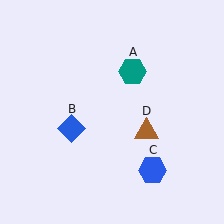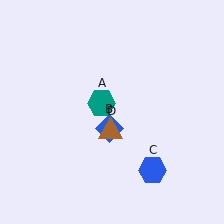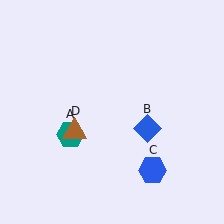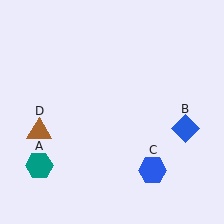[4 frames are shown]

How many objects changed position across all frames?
3 objects changed position: teal hexagon (object A), blue diamond (object B), brown triangle (object D).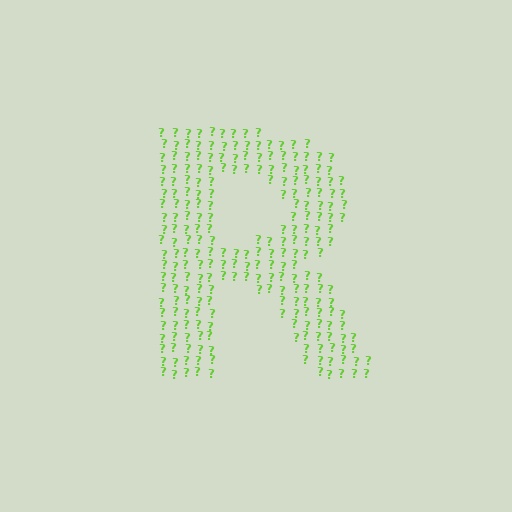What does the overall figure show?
The overall figure shows the letter R.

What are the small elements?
The small elements are question marks.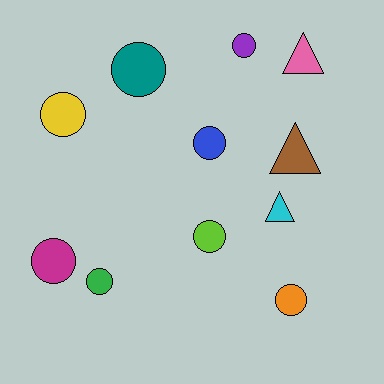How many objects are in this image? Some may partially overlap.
There are 11 objects.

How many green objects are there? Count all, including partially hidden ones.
There is 1 green object.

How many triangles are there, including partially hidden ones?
There are 3 triangles.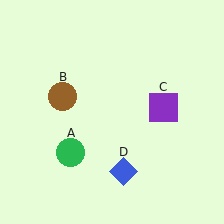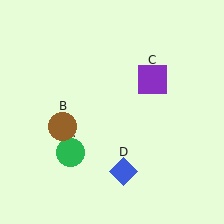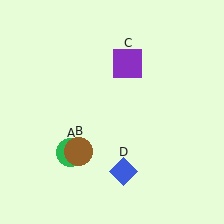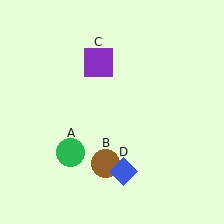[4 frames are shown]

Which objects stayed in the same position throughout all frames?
Green circle (object A) and blue diamond (object D) remained stationary.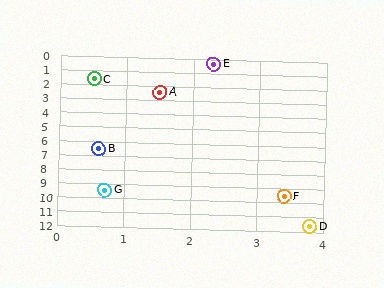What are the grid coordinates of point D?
Point D is at approximately (3.8, 11.6).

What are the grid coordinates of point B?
Point B is at approximately (0.6, 6.5).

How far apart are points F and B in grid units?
Points F and B are about 4.1 grid units apart.